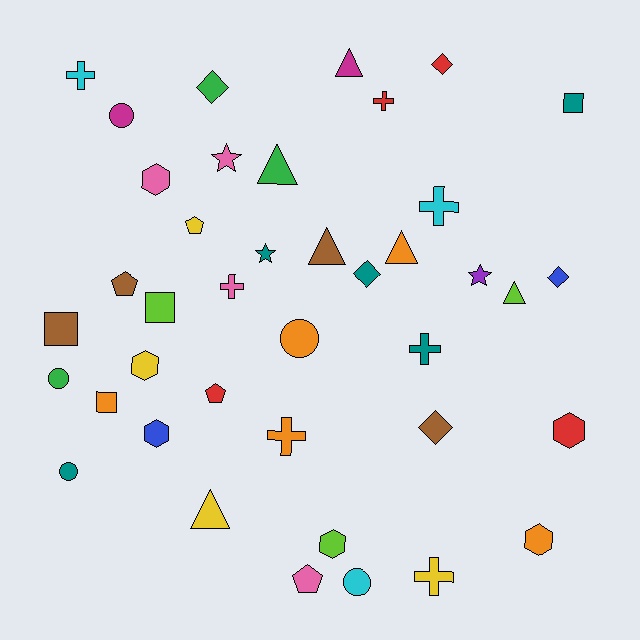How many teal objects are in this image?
There are 5 teal objects.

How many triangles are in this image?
There are 6 triangles.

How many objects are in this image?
There are 40 objects.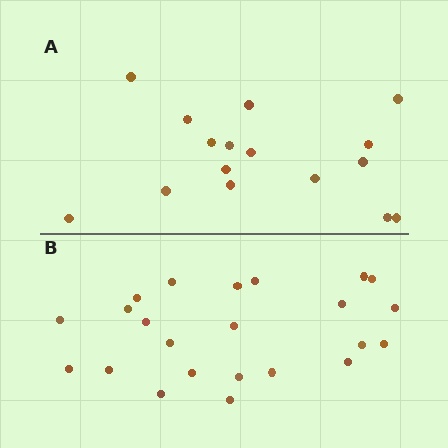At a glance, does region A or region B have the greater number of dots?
Region B (the bottom region) has more dots.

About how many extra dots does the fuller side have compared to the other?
Region B has roughly 8 or so more dots than region A.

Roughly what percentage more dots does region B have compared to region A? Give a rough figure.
About 45% more.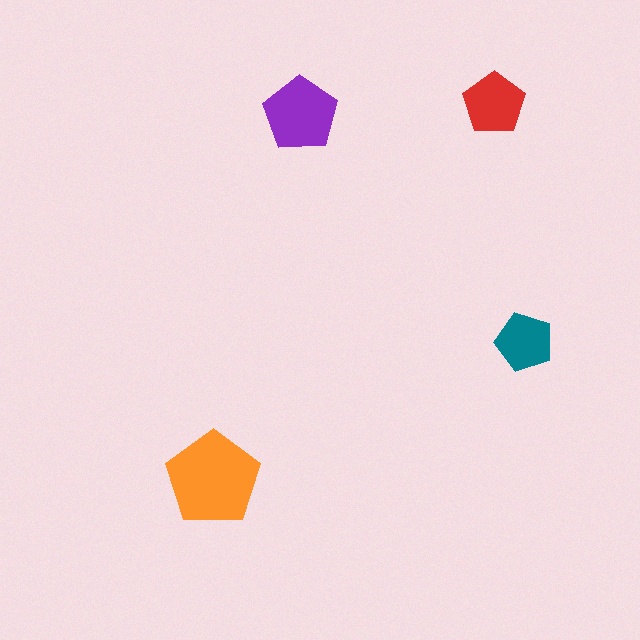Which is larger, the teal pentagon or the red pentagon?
The red one.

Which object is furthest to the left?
The orange pentagon is leftmost.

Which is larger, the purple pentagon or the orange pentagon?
The orange one.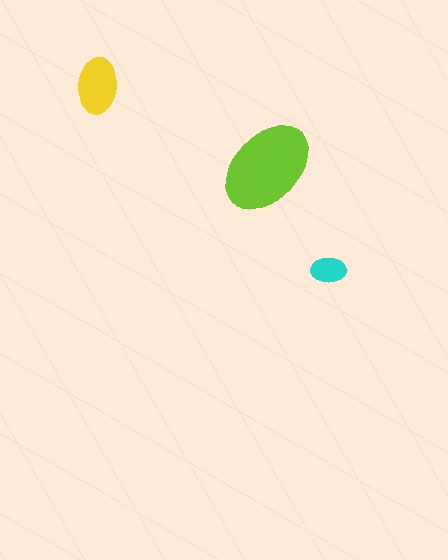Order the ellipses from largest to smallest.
the lime one, the yellow one, the cyan one.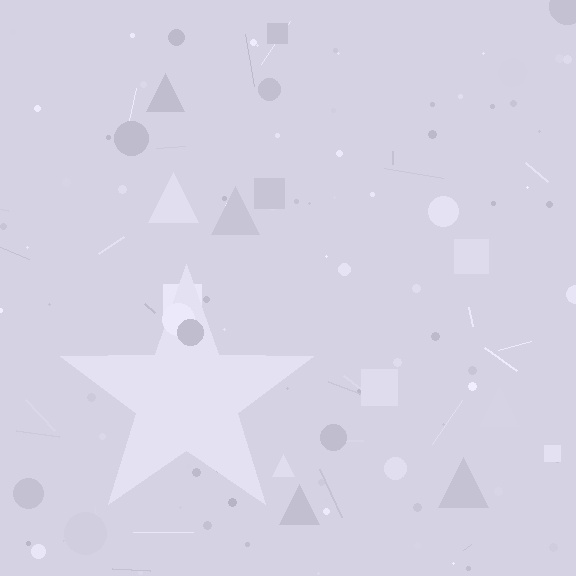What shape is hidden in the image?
A star is hidden in the image.